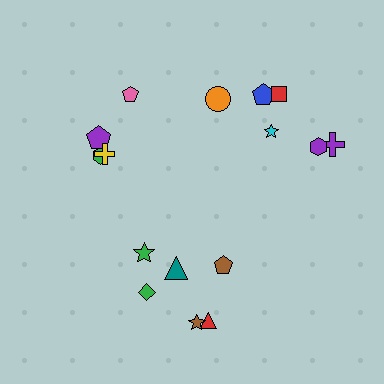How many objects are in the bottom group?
There are 6 objects.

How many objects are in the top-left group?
There are 4 objects.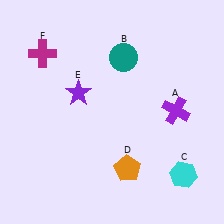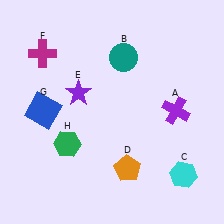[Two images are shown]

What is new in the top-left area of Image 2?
A blue square (G) was added in the top-left area of Image 2.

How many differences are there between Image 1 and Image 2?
There are 2 differences between the two images.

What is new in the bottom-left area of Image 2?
A green hexagon (H) was added in the bottom-left area of Image 2.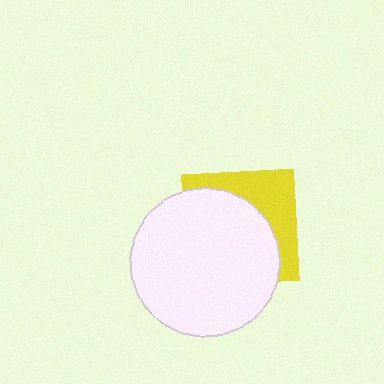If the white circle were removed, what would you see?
You would see the complete yellow square.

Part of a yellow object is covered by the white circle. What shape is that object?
It is a square.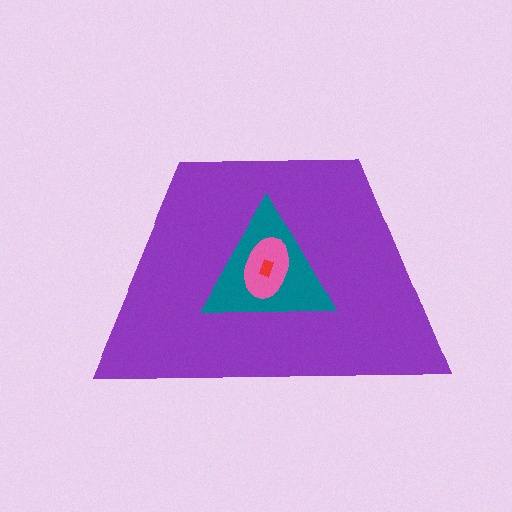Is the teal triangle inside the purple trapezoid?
Yes.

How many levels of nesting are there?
4.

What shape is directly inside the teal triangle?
The pink ellipse.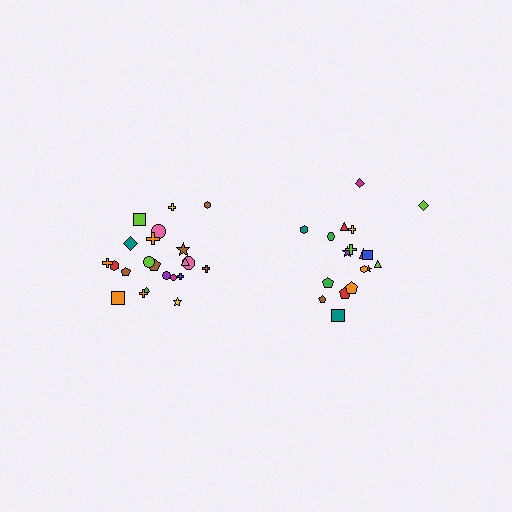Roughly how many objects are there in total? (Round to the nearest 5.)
Roughly 40 objects in total.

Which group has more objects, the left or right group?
The left group.